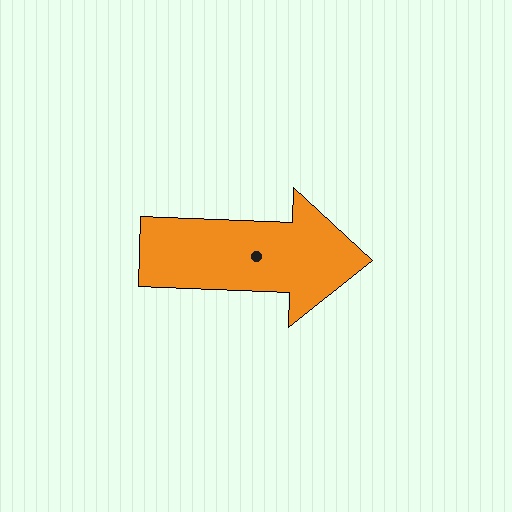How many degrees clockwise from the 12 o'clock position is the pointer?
Approximately 92 degrees.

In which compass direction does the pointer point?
East.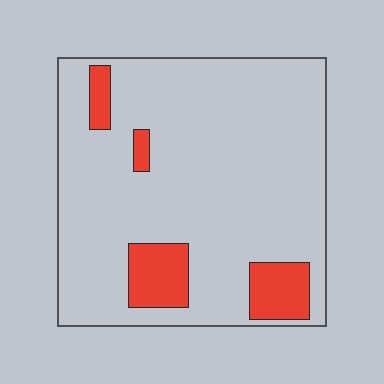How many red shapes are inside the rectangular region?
4.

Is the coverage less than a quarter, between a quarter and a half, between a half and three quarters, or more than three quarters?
Less than a quarter.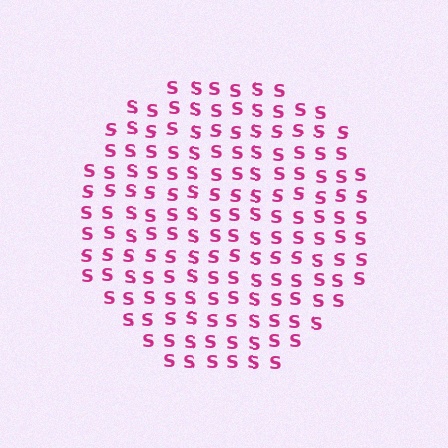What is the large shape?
The large shape is a circle.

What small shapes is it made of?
It is made of small letter S's.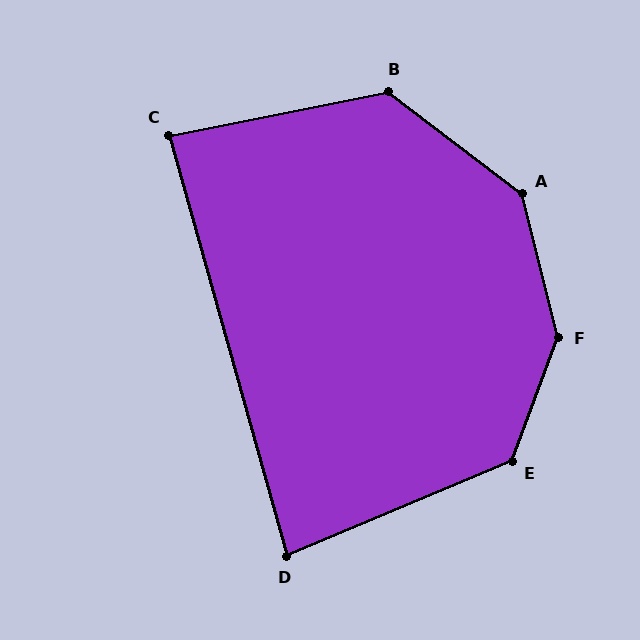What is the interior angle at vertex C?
Approximately 86 degrees (approximately right).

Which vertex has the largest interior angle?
F, at approximately 146 degrees.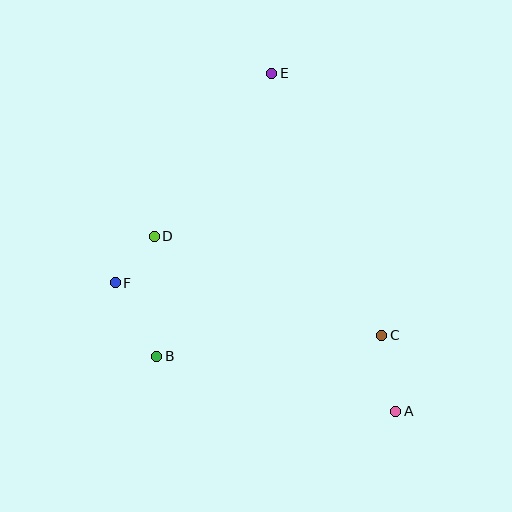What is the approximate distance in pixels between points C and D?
The distance between C and D is approximately 248 pixels.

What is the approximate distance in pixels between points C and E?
The distance between C and E is approximately 284 pixels.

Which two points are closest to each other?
Points D and F are closest to each other.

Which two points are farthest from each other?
Points A and E are farthest from each other.